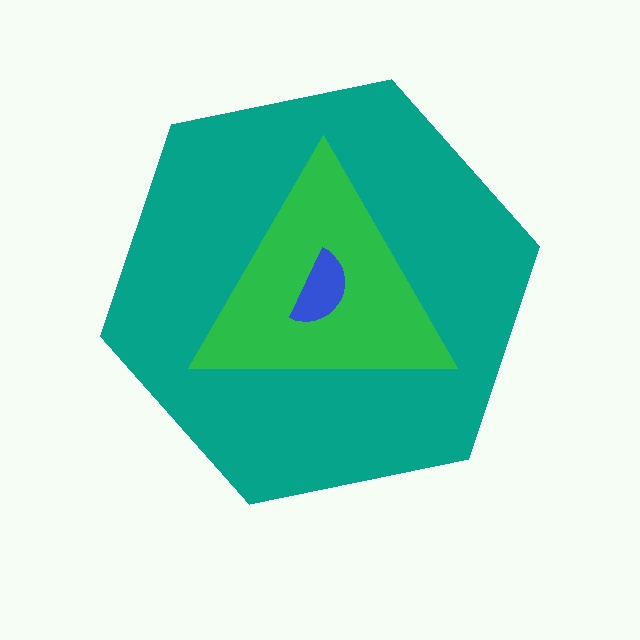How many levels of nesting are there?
3.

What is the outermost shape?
The teal hexagon.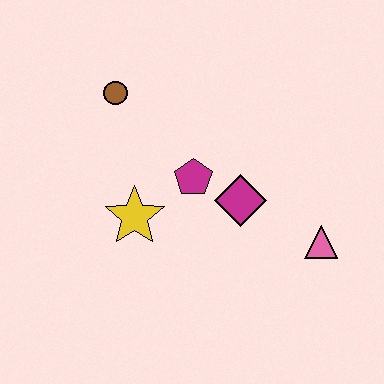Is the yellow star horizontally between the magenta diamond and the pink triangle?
No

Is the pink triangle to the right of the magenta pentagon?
Yes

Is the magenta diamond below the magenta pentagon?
Yes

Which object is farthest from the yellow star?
The pink triangle is farthest from the yellow star.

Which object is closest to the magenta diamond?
The magenta pentagon is closest to the magenta diamond.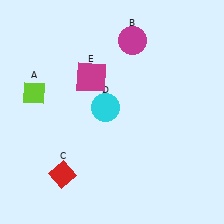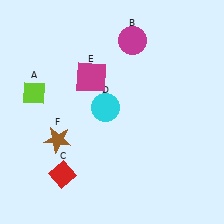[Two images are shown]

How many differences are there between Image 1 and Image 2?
There is 1 difference between the two images.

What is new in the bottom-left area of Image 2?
A brown star (F) was added in the bottom-left area of Image 2.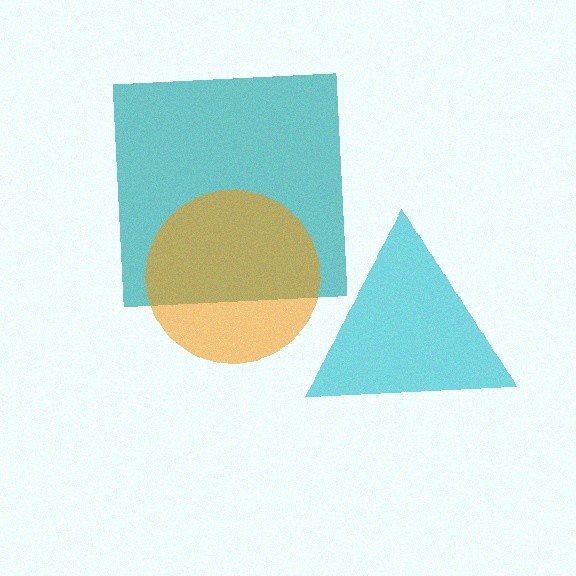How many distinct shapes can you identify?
There are 3 distinct shapes: a teal square, a cyan triangle, an orange circle.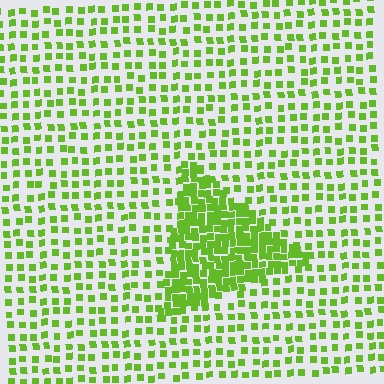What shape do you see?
I see a triangle.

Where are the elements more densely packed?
The elements are more densely packed inside the triangle boundary.